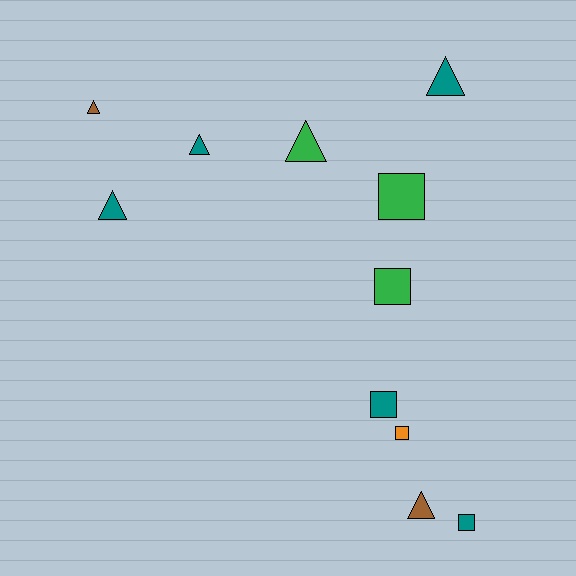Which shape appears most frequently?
Triangle, with 6 objects.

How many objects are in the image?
There are 11 objects.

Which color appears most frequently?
Teal, with 5 objects.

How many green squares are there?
There are 2 green squares.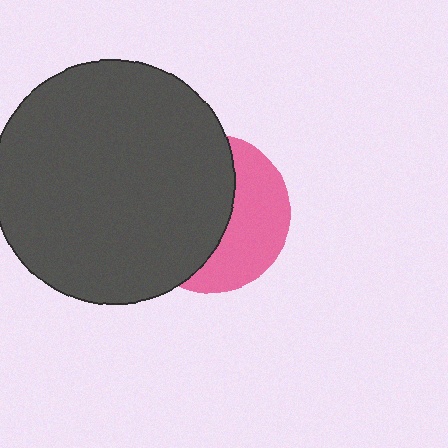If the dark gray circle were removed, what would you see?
You would see the complete pink circle.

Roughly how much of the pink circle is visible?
A small part of it is visible (roughly 41%).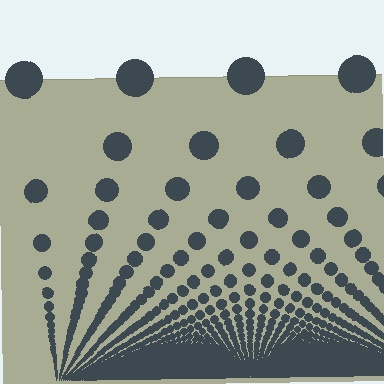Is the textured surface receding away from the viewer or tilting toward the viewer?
The surface appears to tilt toward the viewer. Texture elements get larger and sparser toward the top.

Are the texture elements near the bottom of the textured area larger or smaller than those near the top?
Smaller. The gradient is inverted — elements near the bottom are smaller and denser.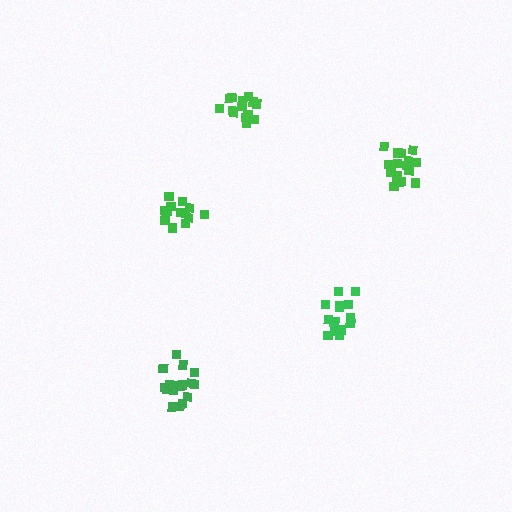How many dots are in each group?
Group 1: 17 dots, Group 2: 15 dots, Group 3: 16 dots, Group 4: 15 dots, Group 5: 17 dots (80 total).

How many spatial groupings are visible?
There are 5 spatial groupings.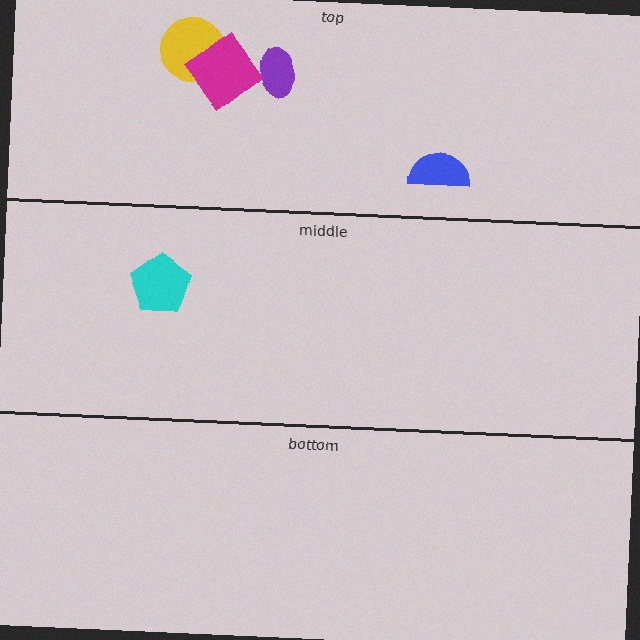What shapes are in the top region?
The purple ellipse, the yellow circle, the magenta diamond, the blue semicircle.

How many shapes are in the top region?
4.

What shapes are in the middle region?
The cyan pentagon.